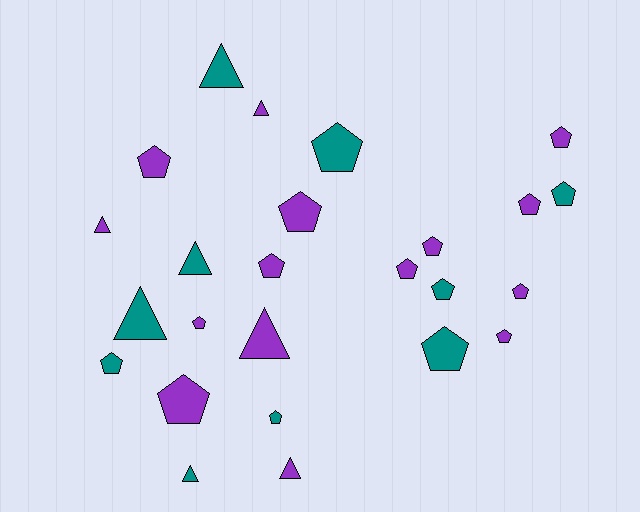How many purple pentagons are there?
There are 11 purple pentagons.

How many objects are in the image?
There are 25 objects.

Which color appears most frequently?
Purple, with 15 objects.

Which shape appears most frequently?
Pentagon, with 17 objects.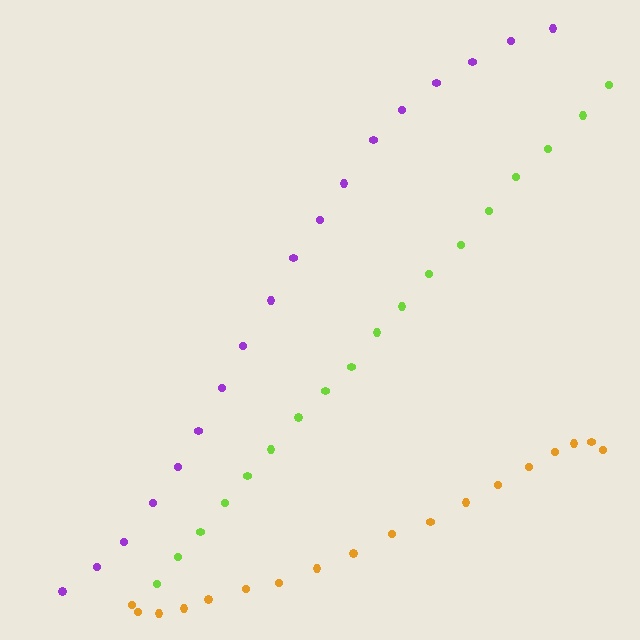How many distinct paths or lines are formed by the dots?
There are 3 distinct paths.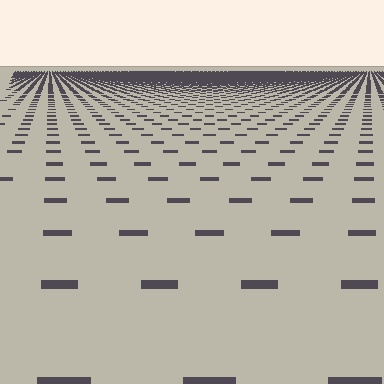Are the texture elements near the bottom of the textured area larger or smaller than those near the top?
Larger. Near the bottom, elements are closer to the viewer and appear at a bigger on-screen size.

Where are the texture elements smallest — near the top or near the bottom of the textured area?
Near the top.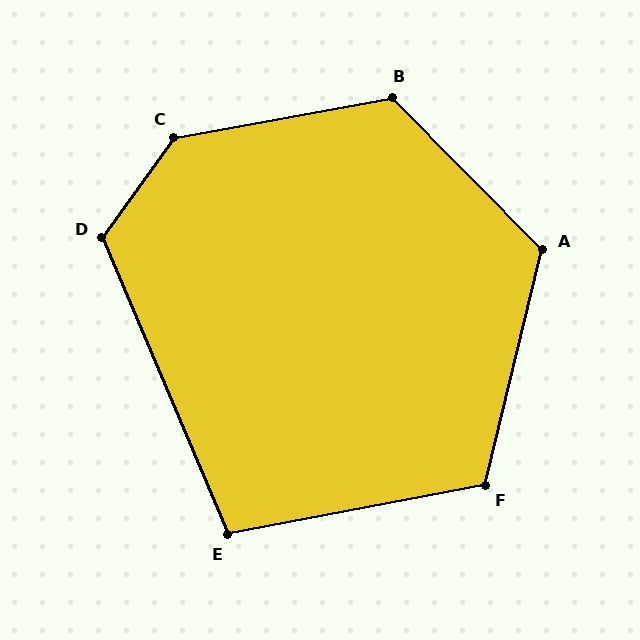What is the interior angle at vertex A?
Approximately 121 degrees (obtuse).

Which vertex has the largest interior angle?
C, at approximately 136 degrees.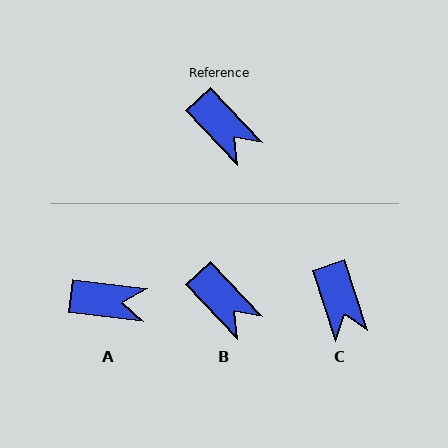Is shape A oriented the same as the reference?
No, it is off by about 40 degrees.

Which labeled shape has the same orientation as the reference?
B.